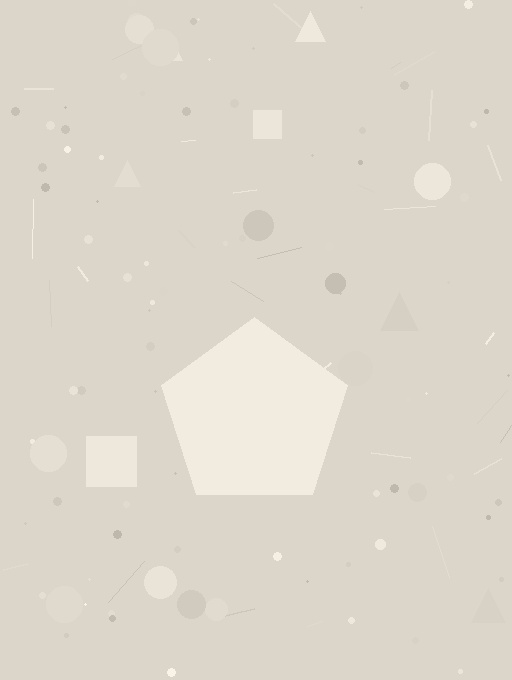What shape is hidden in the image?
A pentagon is hidden in the image.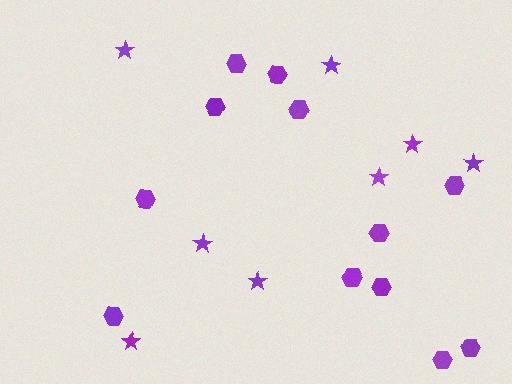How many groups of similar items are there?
There are 2 groups: one group of hexagons (12) and one group of stars (8).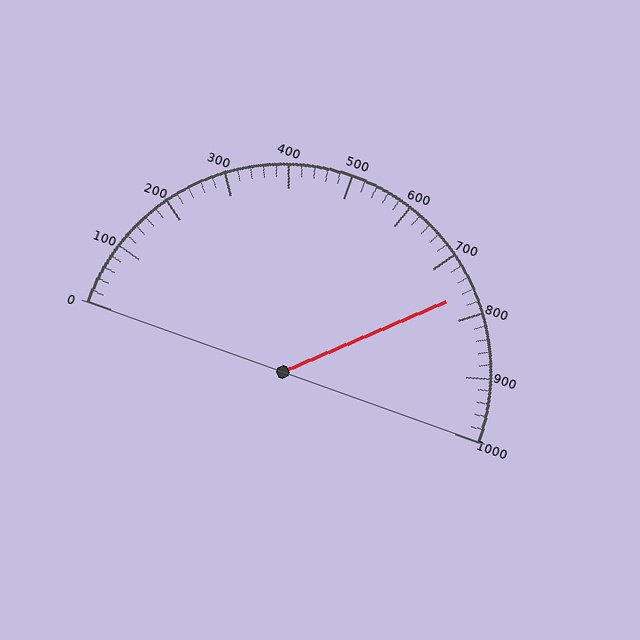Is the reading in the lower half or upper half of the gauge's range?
The reading is in the upper half of the range (0 to 1000).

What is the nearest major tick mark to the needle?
The nearest major tick mark is 800.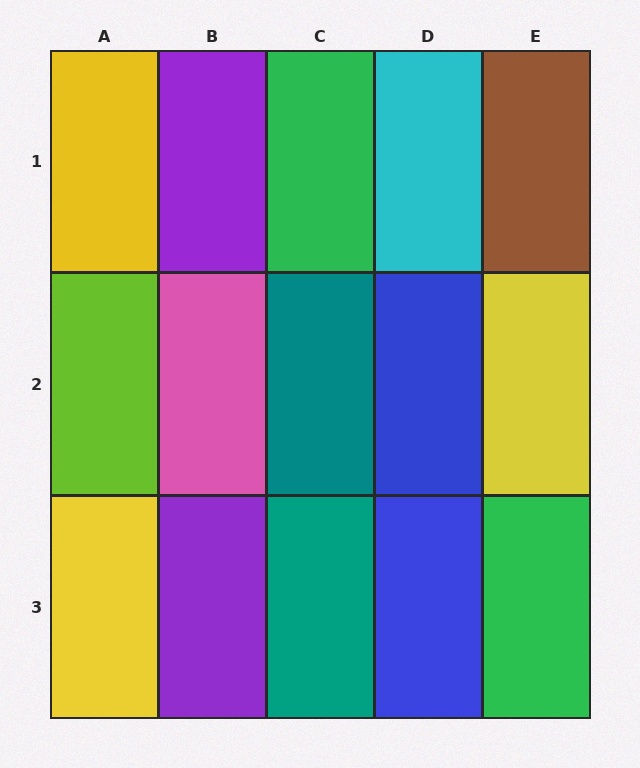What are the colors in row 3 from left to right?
Yellow, purple, teal, blue, green.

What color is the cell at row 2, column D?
Blue.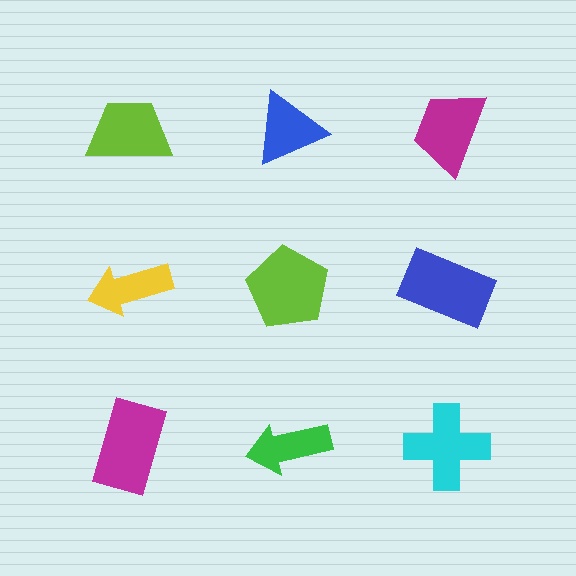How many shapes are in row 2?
3 shapes.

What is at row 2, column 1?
A yellow arrow.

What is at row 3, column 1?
A magenta rectangle.